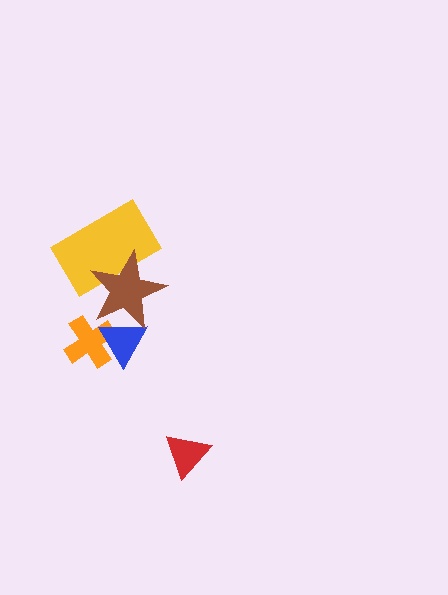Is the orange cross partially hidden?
Yes, it is partially covered by another shape.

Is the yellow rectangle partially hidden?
Yes, it is partially covered by another shape.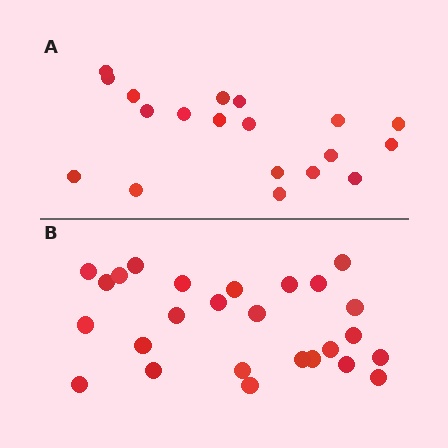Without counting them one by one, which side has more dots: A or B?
Region B (the bottom region) has more dots.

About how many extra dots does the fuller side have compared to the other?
Region B has roughly 8 or so more dots than region A.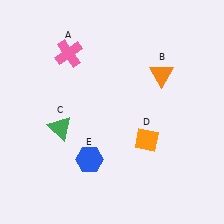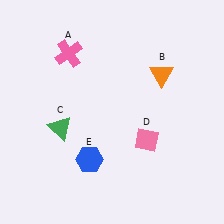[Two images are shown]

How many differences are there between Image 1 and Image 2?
There is 1 difference between the two images.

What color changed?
The diamond (D) changed from orange in Image 1 to pink in Image 2.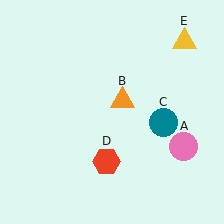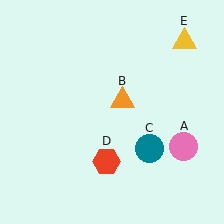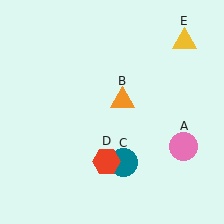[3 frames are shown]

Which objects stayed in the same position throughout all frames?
Pink circle (object A) and orange triangle (object B) and red hexagon (object D) and yellow triangle (object E) remained stationary.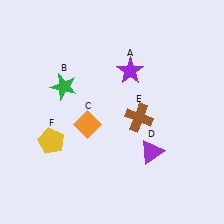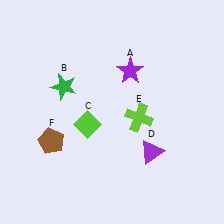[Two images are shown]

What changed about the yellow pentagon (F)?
In Image 1, F is yellow. In Image 2, it changed to brown.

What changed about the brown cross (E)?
In Image 1, E is brown. In Image 2, it changed to lime.